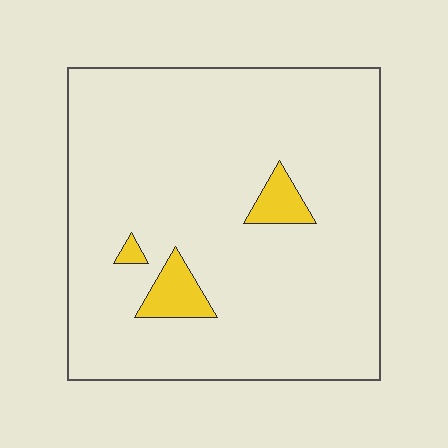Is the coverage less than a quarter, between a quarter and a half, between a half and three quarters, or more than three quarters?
Less than a quarter.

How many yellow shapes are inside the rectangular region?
3.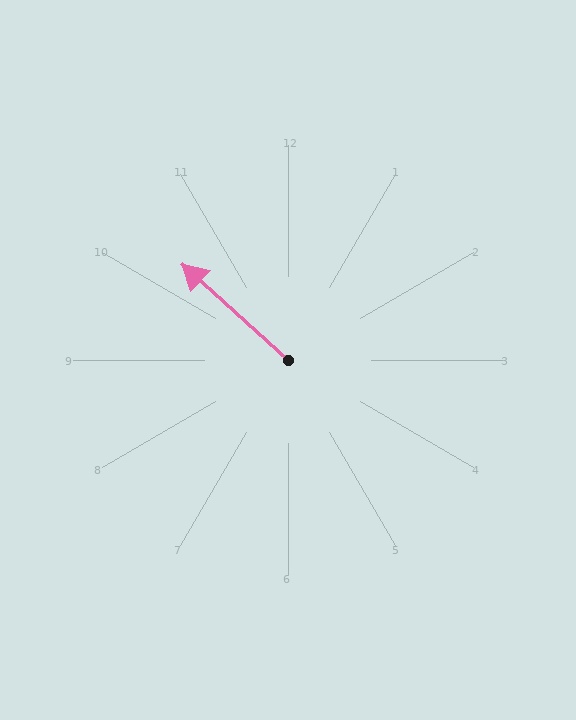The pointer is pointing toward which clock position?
Roughly 10 o'clock.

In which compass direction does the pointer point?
Northwest.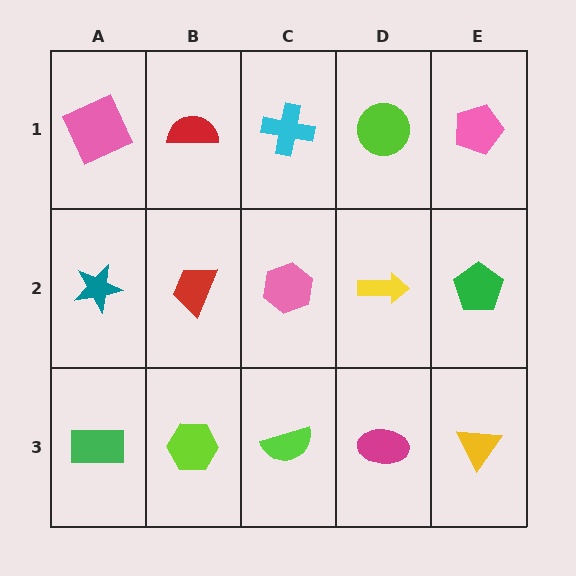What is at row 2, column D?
A yellow arrow.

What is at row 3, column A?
A green rectangle.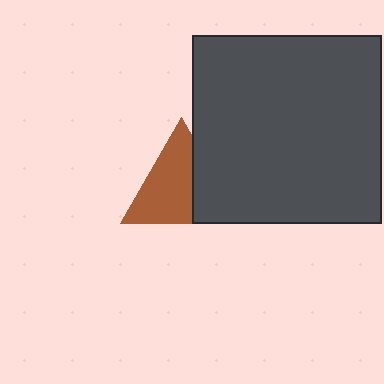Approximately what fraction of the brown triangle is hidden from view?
Roughly 35% of the brown triangle is hidden behind the dark gray square.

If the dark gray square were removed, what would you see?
You would see the complete brown triangle.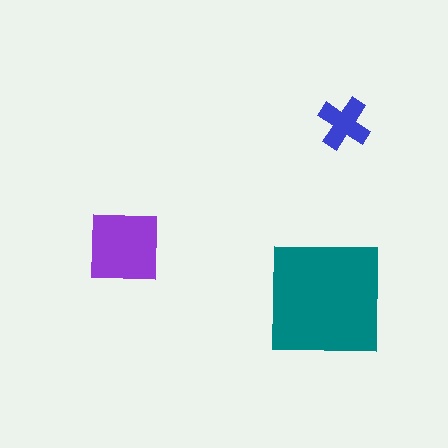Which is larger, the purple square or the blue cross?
The purple square.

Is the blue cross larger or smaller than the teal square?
Smaller.